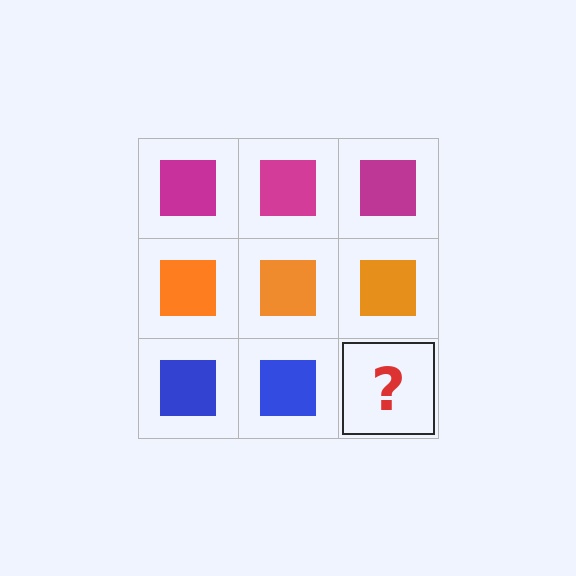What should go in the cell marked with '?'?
The missing cell should contain a blue square.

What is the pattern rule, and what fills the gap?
The rule is that each row has a consistent color. The gap should be filled with a blue square.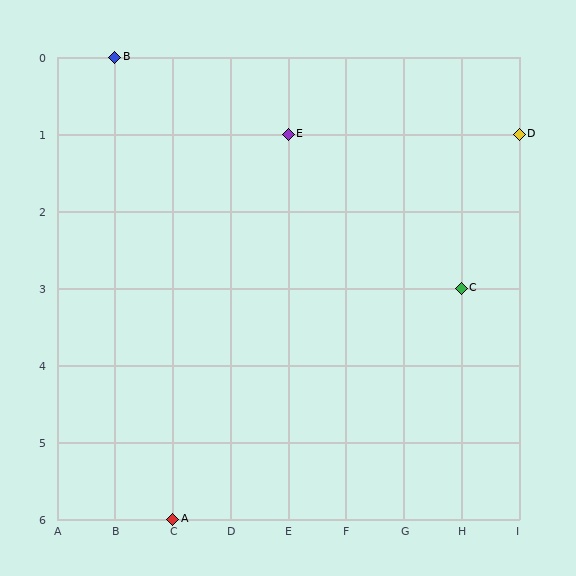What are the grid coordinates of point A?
Point A is at grid coordinates (C, 6).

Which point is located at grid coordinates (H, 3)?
Point C is at (H, 3).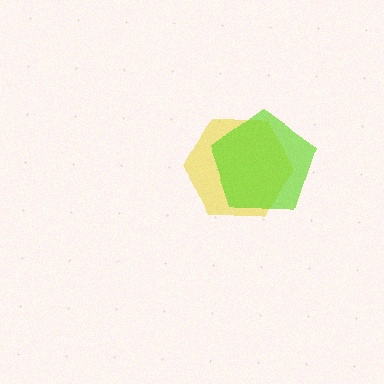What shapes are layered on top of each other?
The layered shapes are: a yellow hexagon, a lime pentagon.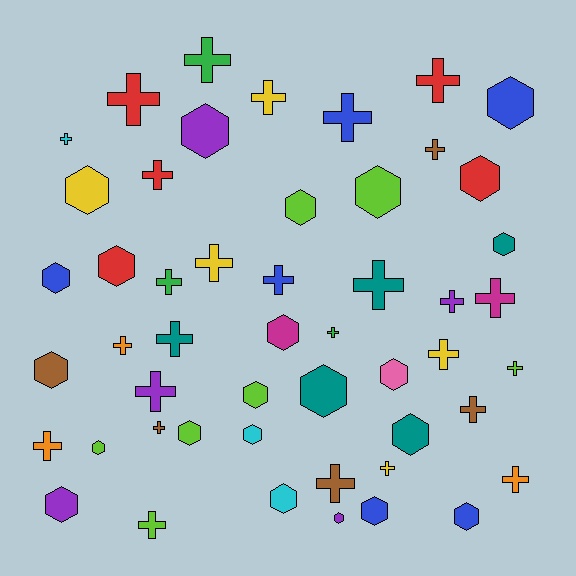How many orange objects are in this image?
There are 3 orange objects.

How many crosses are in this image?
There are 27 crosses.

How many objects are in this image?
There are 50 objects.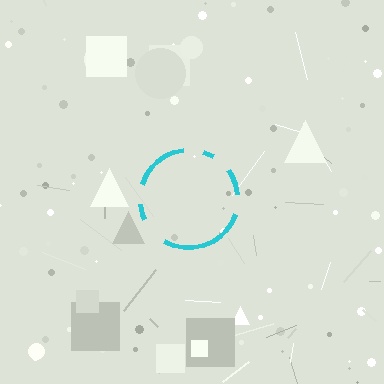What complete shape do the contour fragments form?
The contour fragments form a circle.